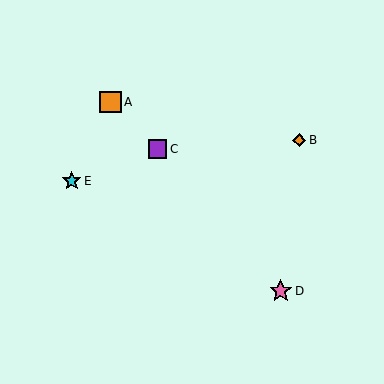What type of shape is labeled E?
Shape E is a cyan star.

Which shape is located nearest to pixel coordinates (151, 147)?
The purple square (labeled C) at (158, 149) is nearest to that location.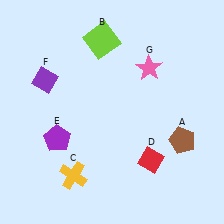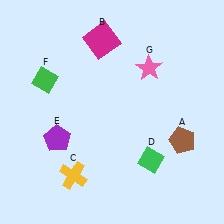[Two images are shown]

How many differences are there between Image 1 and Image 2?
There are 3 differences between the two images.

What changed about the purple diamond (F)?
In Image 1, F is purple. In Image 2, it changed to green.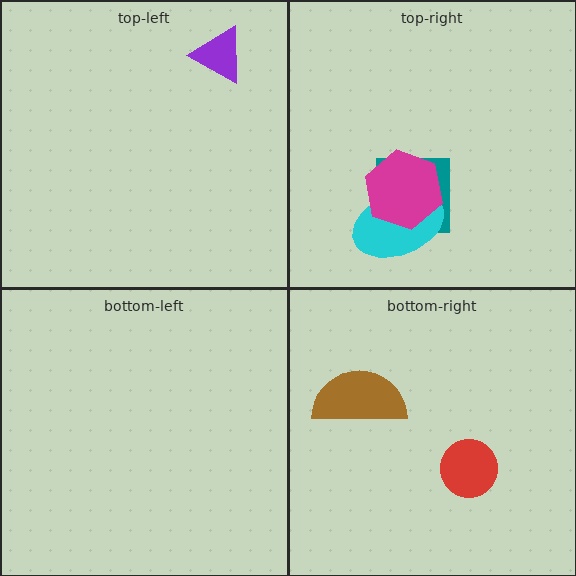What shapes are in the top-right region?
The teal square, the cyan ellipse, the magenta hexagon.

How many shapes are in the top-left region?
1.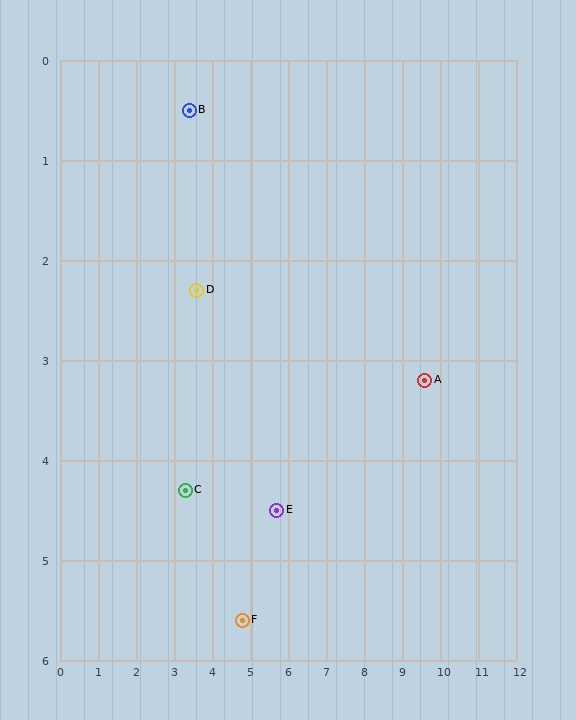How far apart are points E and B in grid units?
Points E and B are about 4.6 grid units apart.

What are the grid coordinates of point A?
Point A is at approximately (9.6, 3.2).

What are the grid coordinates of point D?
Point D is at approximately (3.6, 2.3).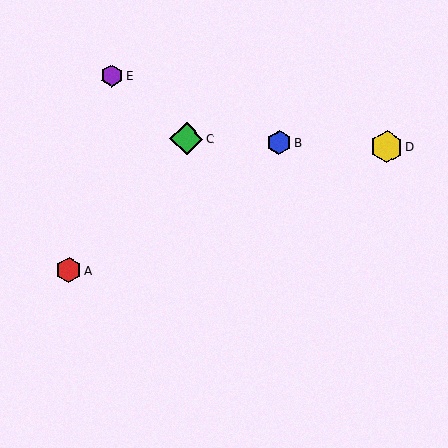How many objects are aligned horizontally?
3 objects (B, C, D) are aligned horizontally.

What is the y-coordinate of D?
Object D is at y≈147.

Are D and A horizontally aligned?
No, D is at y≈147 and A is at y≈270.